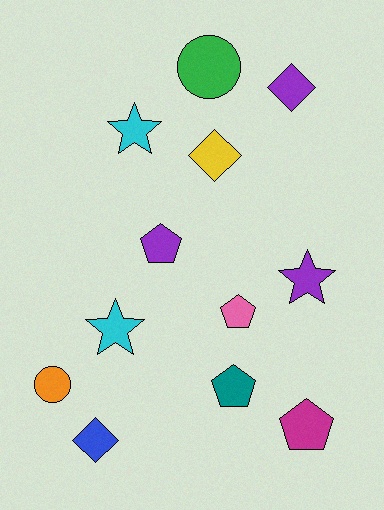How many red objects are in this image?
There are no red objects.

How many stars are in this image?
There are 3 stars.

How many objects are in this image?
There are 12 objects.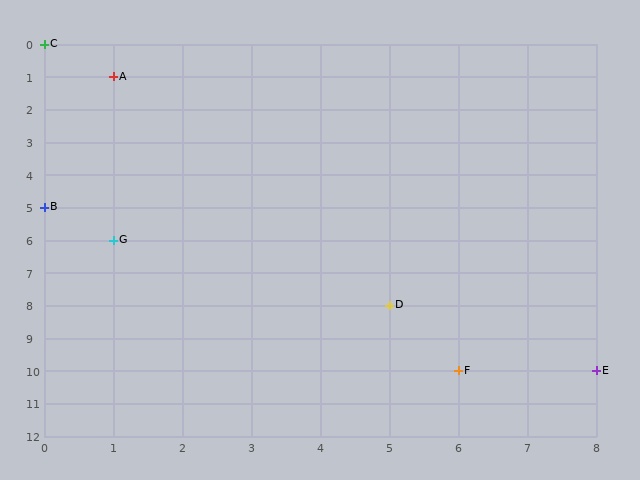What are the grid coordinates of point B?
Point B is at grid coordinates (0, 5).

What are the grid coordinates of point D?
Point D is at grid coordinates (5, 8).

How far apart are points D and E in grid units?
Points D and E are 3 columns and 2 rows apart (about 3.6 grid units diagonally).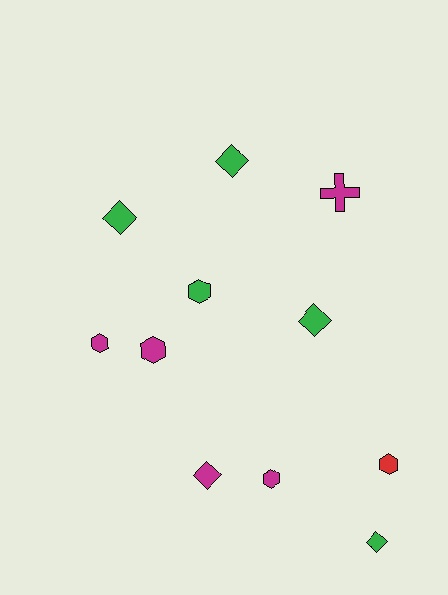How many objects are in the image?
There are 11 objects.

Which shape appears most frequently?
Diamond, with 5 objects.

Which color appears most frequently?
Magenta, with 5 objects.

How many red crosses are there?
There are no red crosses.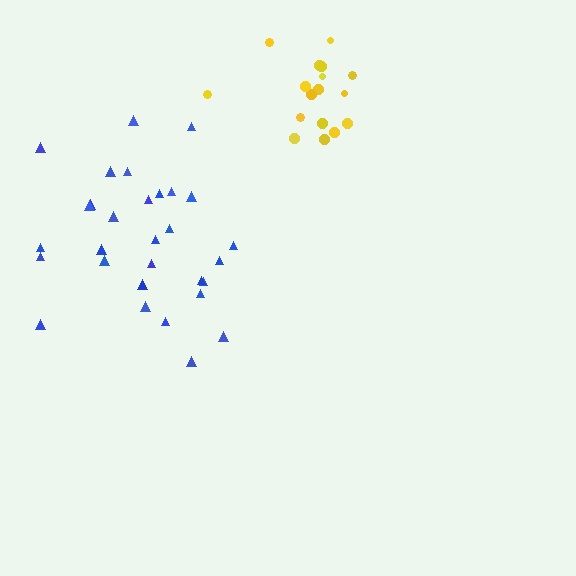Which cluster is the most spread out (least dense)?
Blue.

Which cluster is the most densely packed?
Yellow.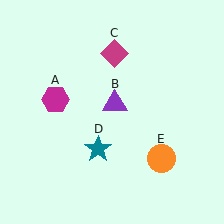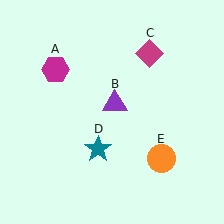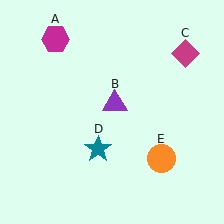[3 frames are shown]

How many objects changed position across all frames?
2 objects changed position: magenta hexagon (object A), magenta diamond (object C).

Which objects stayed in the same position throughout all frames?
Purple triangle (object B) and teal star (object D) and orange circle (object E) remained stationary.